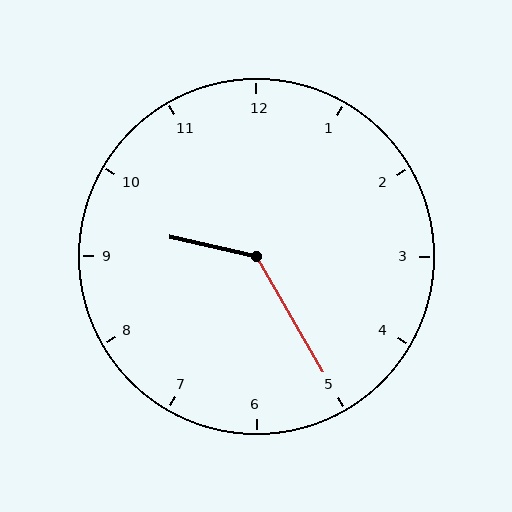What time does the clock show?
9:25.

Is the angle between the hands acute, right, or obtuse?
It is obtuse.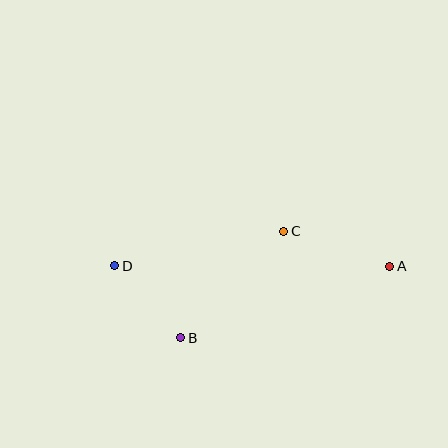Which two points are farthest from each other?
Points A and D are farthest from each other.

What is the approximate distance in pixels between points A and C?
The distance between A and C is approximately 112 pixels.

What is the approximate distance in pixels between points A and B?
The distance between A and B is approximately 221 pixels.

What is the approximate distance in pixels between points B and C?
The distance between B and C is approximately 148 pixels.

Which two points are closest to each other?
Points B and D are closest to each other.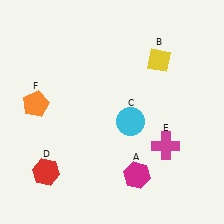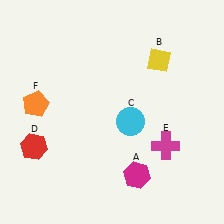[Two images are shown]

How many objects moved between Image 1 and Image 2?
1 object moved between the two images.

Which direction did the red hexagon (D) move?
The red hexagon (D) moved up.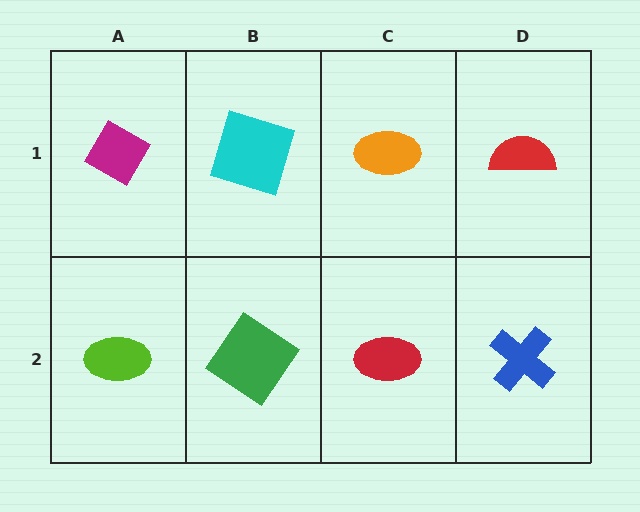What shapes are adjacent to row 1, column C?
A red ellipse (row 2, column C), a cyan square (row 1, column B), a red semicircle (row 1, column D).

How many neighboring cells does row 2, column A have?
2.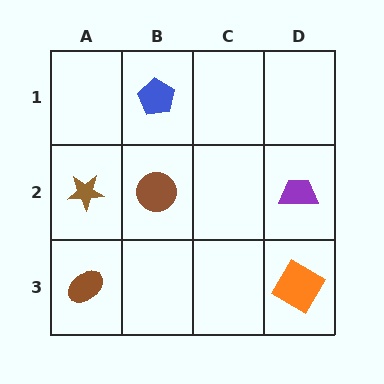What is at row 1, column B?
A blue pentagon.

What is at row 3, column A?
A brown ellipse.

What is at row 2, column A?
A brown star.